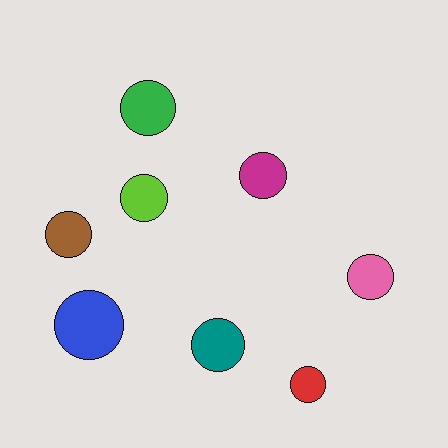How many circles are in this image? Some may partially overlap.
There are 8 circles.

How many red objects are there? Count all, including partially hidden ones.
There is 1 red object.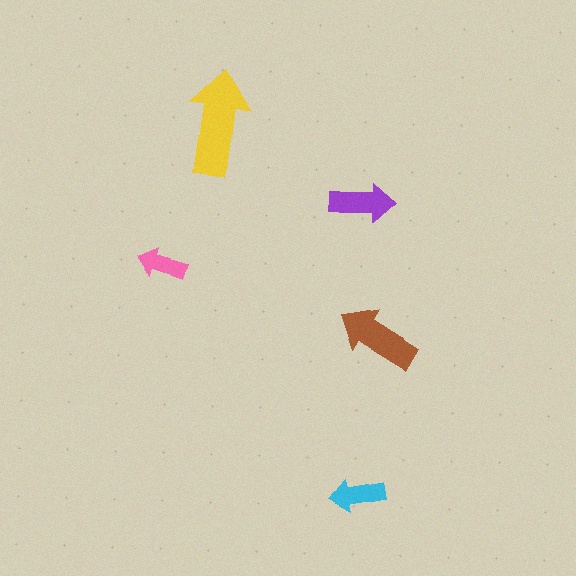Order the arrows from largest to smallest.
the yellow one, the brown one, the purple one, the cyan one, the pink one.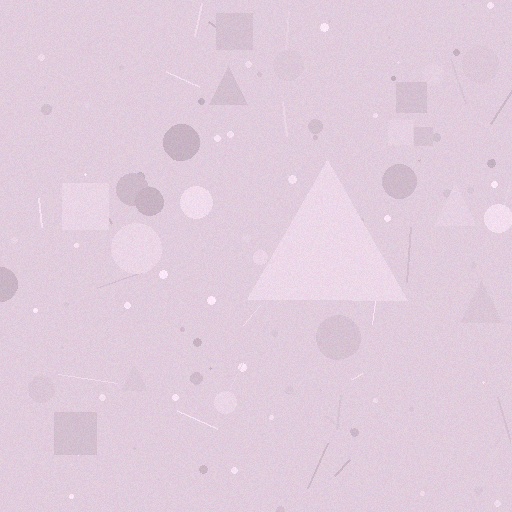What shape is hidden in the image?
A triangle is hidden in the image.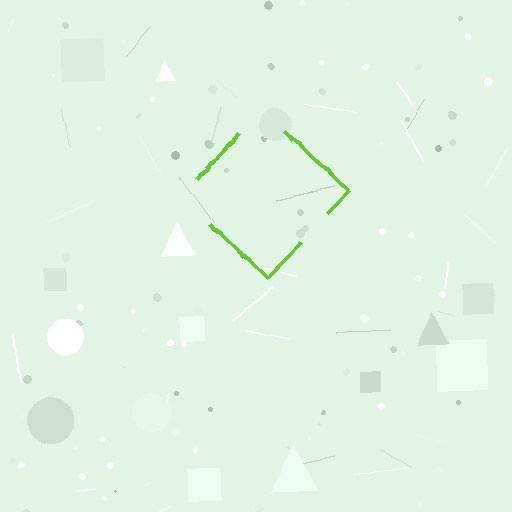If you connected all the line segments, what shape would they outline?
They would outline a diamond.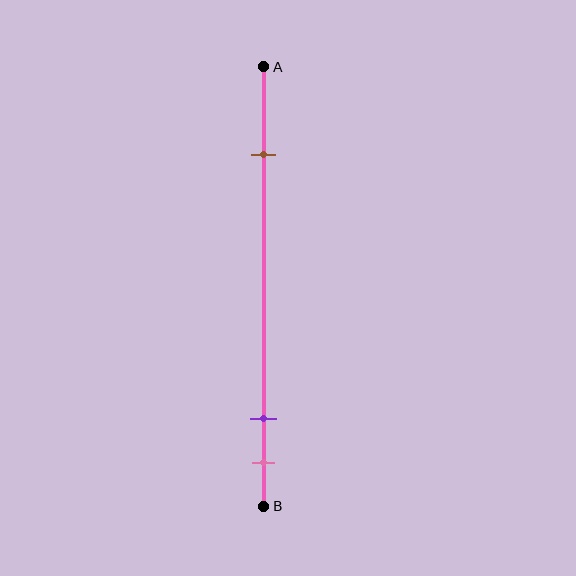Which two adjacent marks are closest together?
The purple and pink marks are the closest adjacent pair.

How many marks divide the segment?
There are 3 marks dividing the segment.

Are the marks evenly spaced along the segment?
No, the marks are not evenly spaced.